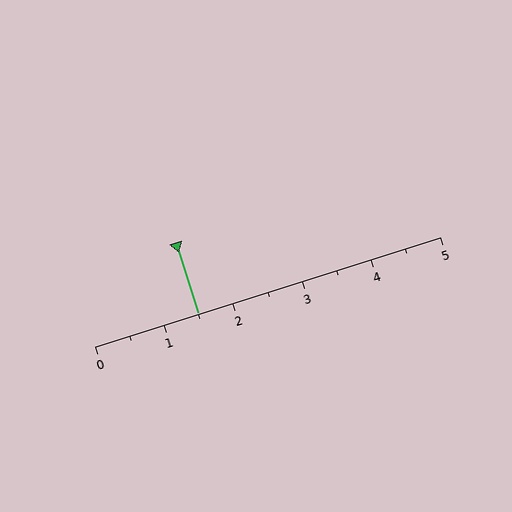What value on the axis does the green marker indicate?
The marker indicates approximately 1.5.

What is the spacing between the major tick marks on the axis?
The major ticks are spaced 1 apart.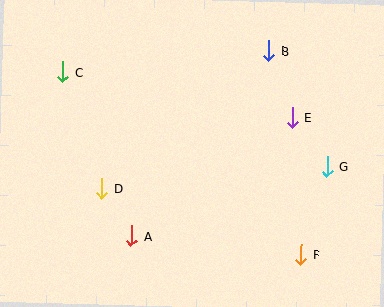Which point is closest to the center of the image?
Point D at (102, 188) is closest to the center.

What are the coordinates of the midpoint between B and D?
The midpoint between B and D is at (185, 120).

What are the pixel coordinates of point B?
Point B is at (269, 51).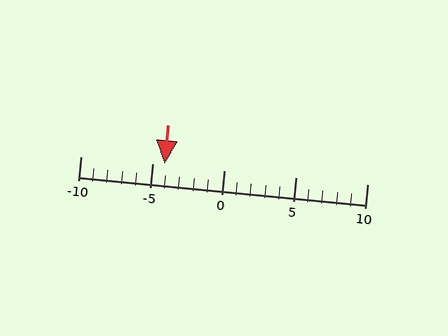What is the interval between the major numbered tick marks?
The major tick marks are spaced 5 units apart.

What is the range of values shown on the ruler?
The ruler shows values from -10 to 10.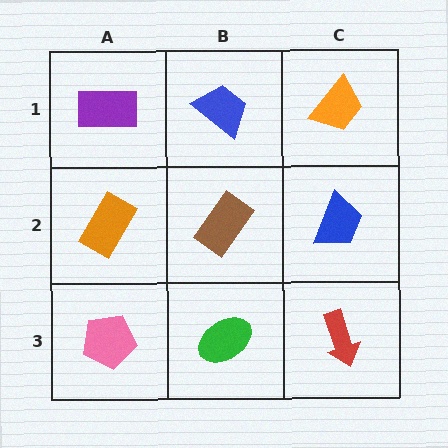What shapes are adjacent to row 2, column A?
A purple rectangle (row 1, column A), a pink pentagon (row 3, column A), a brown rectangle (row 2, column B).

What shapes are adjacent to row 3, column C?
A blue trapezoid (row 2, column C), a green ellipse (row 3, column B).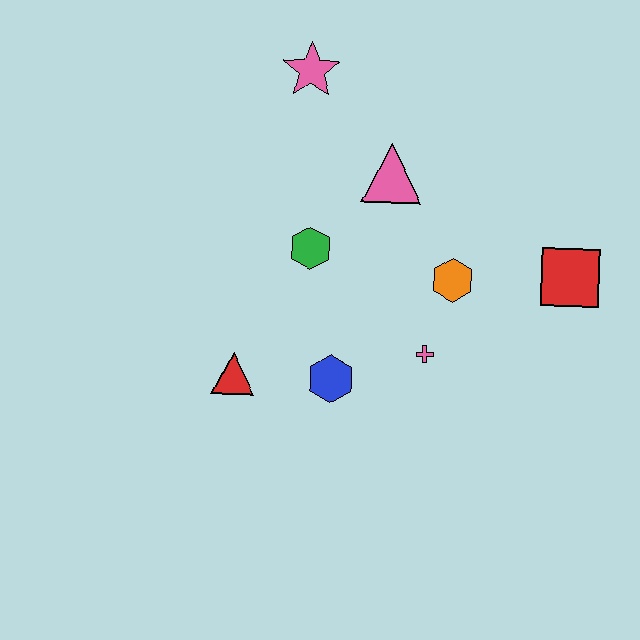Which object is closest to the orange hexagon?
The pink cross is closest to the orange hexagon.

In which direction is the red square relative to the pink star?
The red square is to the right of the pink star.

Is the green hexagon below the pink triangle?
Yes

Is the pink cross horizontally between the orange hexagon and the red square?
No